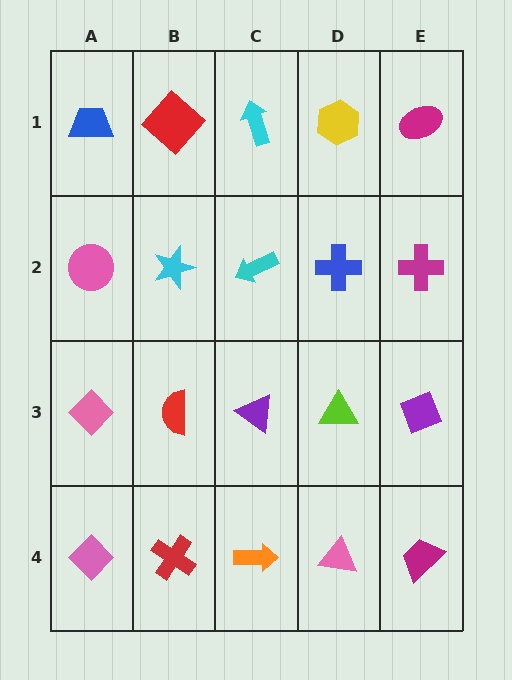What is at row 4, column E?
A magenta trapezoid.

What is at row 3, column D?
A lime triangle.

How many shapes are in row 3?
5 shapes.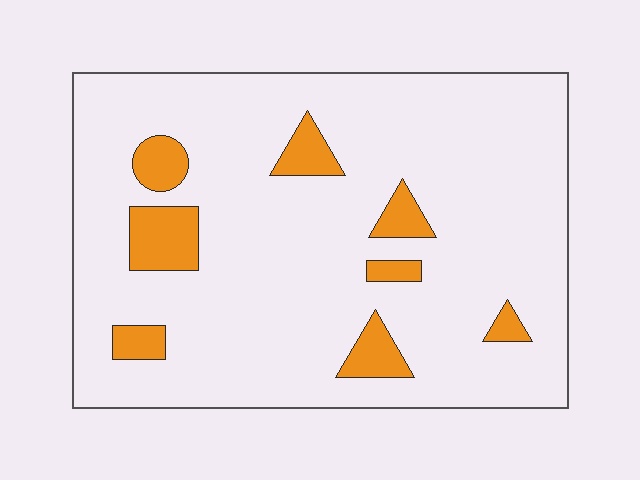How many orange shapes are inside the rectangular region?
8.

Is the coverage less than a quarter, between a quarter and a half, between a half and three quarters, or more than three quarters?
Less than a quarter.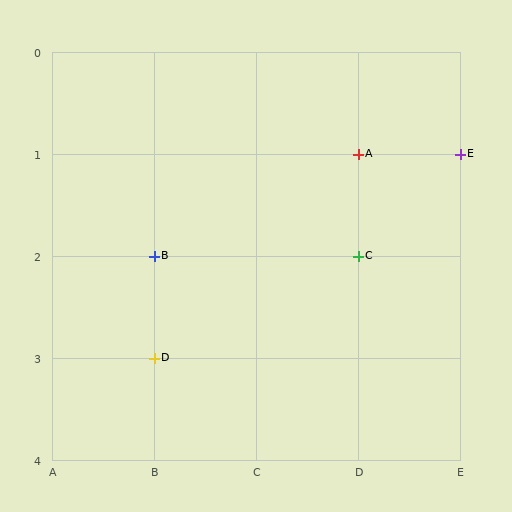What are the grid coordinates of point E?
Point E is at grid coordinates (E, 1).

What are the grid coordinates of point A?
Point A is at grid coordinates (D, 1).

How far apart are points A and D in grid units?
Points A and D are 2 columns and 2 rows apart (about 2.8 grid units diagonally).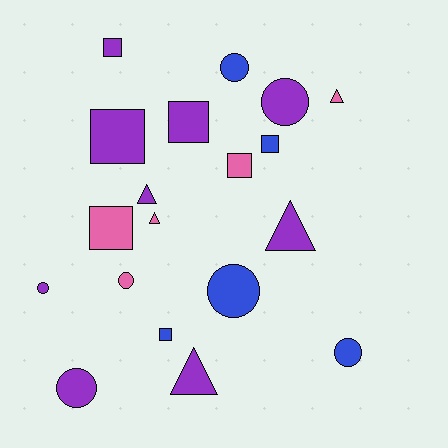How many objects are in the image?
There are 19 objects.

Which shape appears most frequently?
Circle, with 7 objects.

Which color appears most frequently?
Purple, with 9 objects.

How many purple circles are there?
There are 3 purple circles.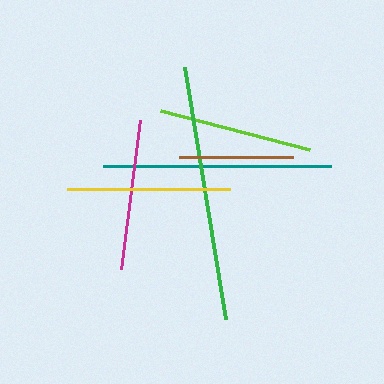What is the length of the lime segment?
The lime segment is approximately 155 pixels long.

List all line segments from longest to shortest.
From longest to shortest: green, teal, yellow, lime, magenta, brown.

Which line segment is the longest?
The green line is the longest at approximately 255 pixels.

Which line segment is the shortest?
The brown line is the shortest at approximately 114 pixels.